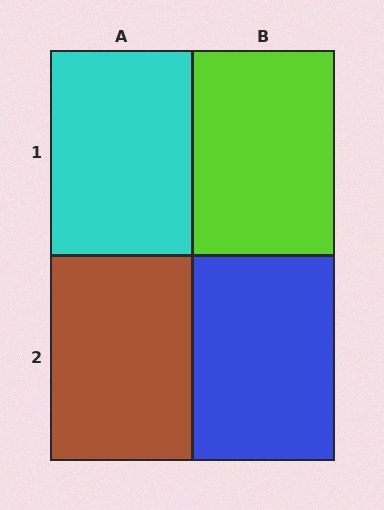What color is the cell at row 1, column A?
Cyan.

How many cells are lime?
1 cell is lime.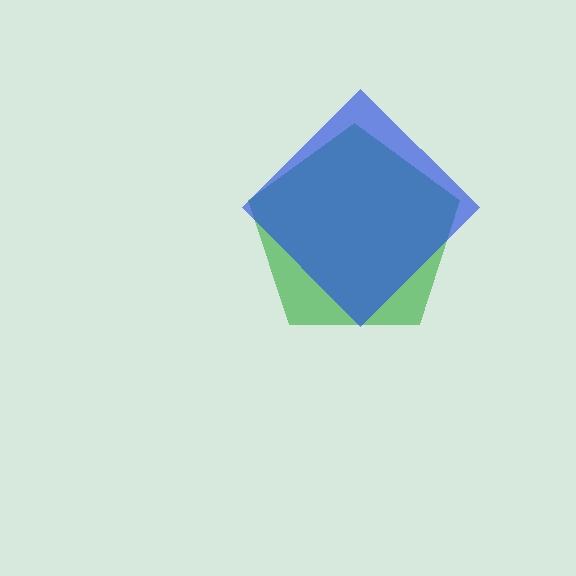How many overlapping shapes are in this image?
There are 2 overlapping shapes in the image.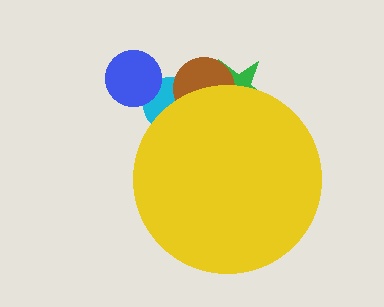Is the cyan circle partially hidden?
Yes, the cyan circle is partially hidden behind the yellow circle.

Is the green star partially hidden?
Yes, the green star is partially hidden behind the yellow circle.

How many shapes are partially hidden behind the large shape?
3 shapes are partially hidden.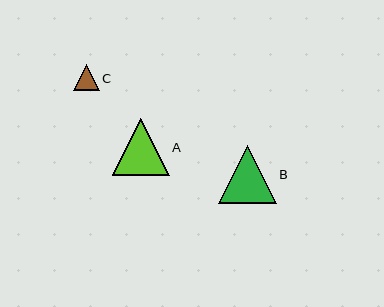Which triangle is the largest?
Triangle B is the largest with a size of approximately 58 pixels.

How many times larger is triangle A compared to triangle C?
Triangle A is approximately 2.2 times the size of triangle C.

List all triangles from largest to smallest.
From largest to smallest: B, A, C.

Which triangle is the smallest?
Triangle C is the smallest with a size of approximately 26 pixels.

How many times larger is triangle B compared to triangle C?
Triangle B is approximately 2.2 times the size of triangle C.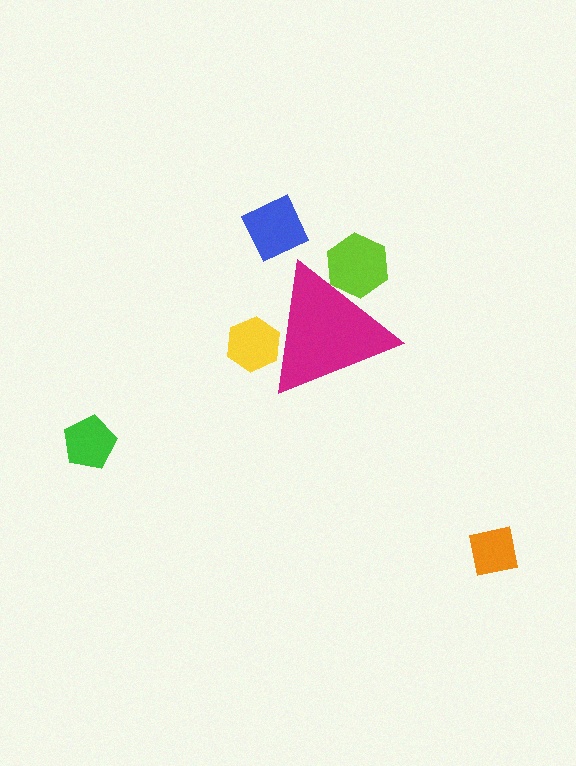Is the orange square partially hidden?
No, the orange square is fully visible.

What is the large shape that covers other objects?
A magenta triangle.